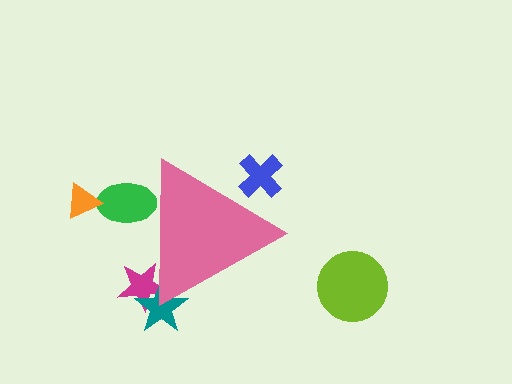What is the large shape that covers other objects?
A pink triangle.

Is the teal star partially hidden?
Yes, the teal star is partially hidden behind the pink triangle.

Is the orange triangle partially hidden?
No, the orange triangle is fully visible.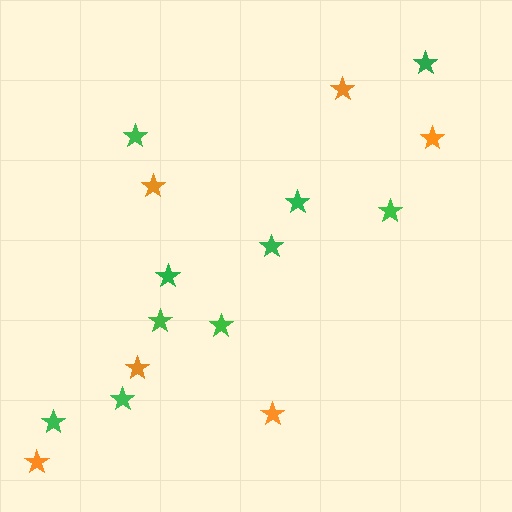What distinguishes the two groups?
There are 2 groups: one group of green stars (10) and one group of orange stars (6).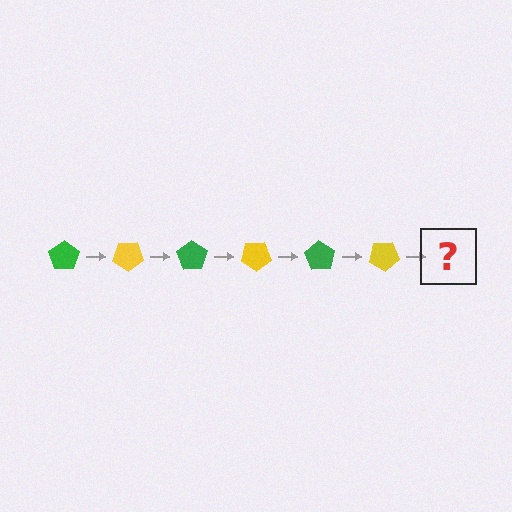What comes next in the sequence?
The next element should be a green pentagon, rotated 210 degrees from the start.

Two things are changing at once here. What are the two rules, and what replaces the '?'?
The two rules are that it rotates 35 degrees each step and the color cycles through green and yellow. The '?' should be a green pentagon, rotated 210 degrees from the start.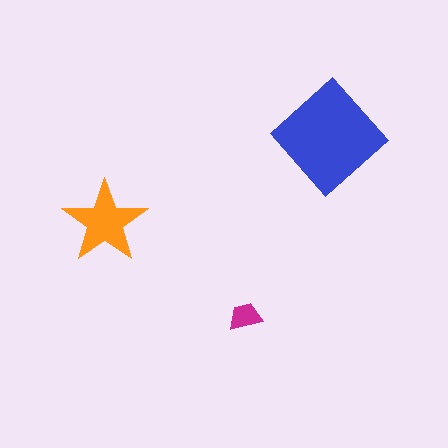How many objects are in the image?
There are 3 objects in the image.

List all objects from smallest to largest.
The magenta trapezoid, the orange star, the blue diamond.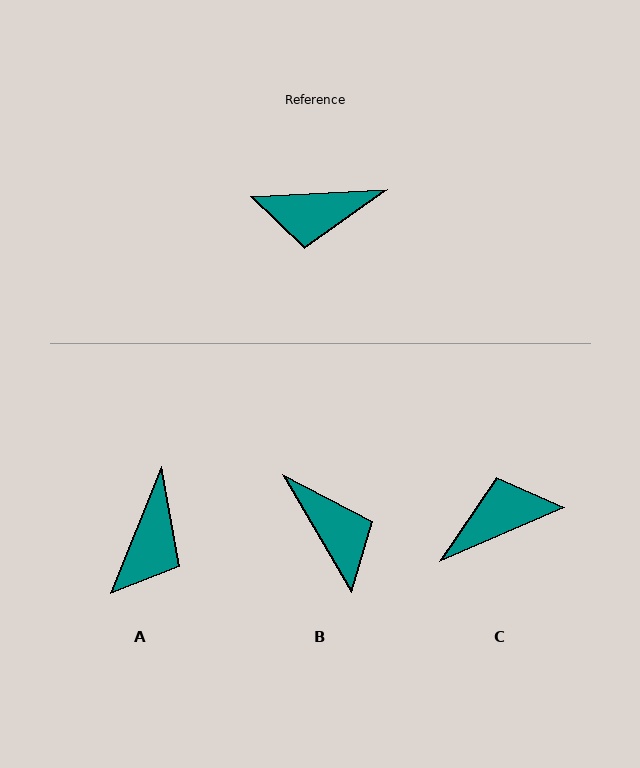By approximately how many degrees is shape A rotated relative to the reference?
Approximately 65 degrees counter-clockwise.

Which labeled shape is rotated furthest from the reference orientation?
C, about 159 degrees away.